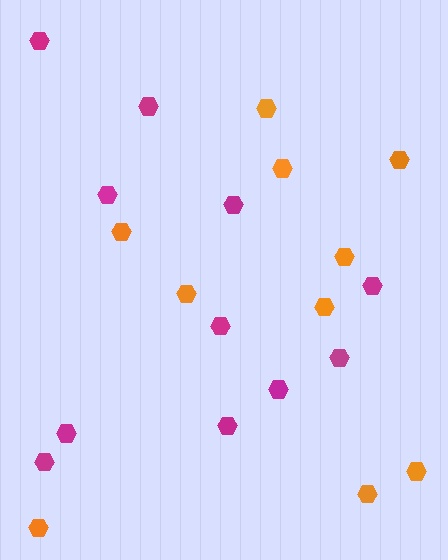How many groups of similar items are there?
There are 2 groups: one group of magenta hexagons (11) and one group of orange hexagons (10).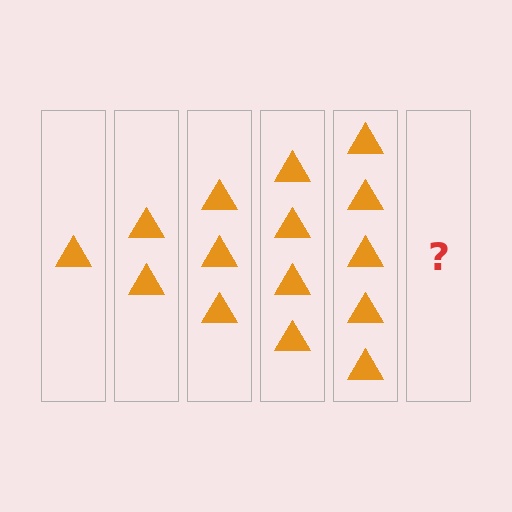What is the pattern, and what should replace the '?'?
The pattern is that each step adds one more triangle. The '?' should be 6 triangles.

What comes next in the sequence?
The next element should be 6 triangles.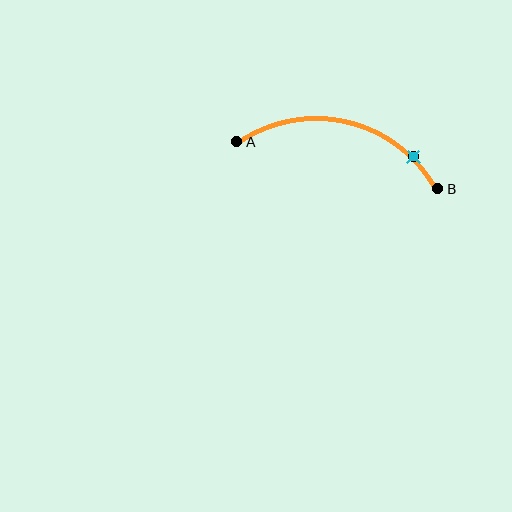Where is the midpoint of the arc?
The arc midpoint is the point on the curve farthest from the straight line joining A and B. It sits above that line.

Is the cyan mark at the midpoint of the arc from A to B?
No. The cyan mark lies on the arc but is closer to endpoint B. The arc midpoint would be at the point on the curve equidistant along the arc from both A and B.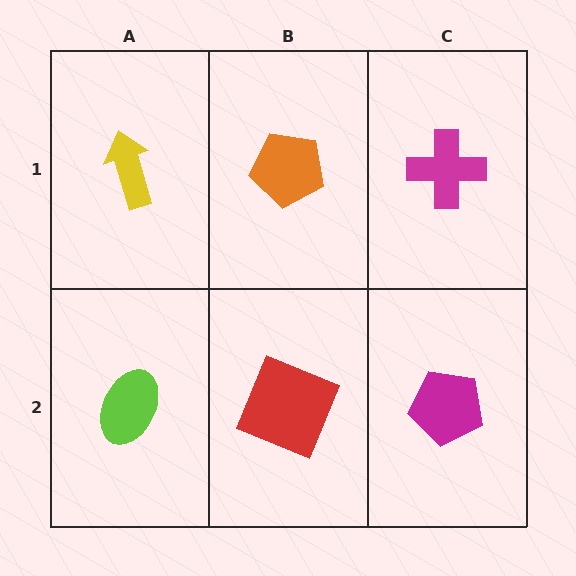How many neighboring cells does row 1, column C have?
2.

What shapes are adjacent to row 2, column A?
A yellow arrow (row 1, column A), a red square (row 2, column B).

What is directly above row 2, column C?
A magenta cross.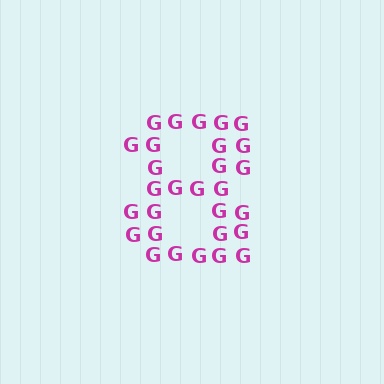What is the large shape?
The large shape is the digit 8.